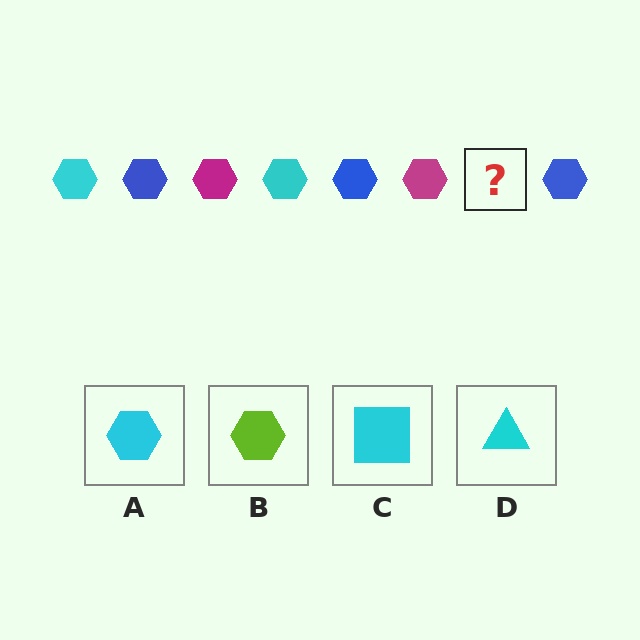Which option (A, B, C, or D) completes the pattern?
A.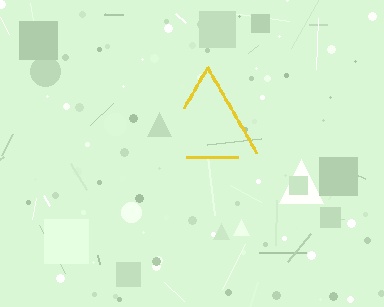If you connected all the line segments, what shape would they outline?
They would outline a triangle.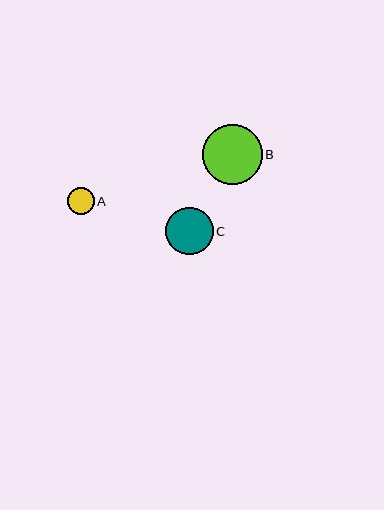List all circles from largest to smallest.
From largest to smallest: B, C, A.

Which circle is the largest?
Circle B is the largest with a size of approximately 60 pixels.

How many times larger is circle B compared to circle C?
Circle B is approximately 1.3 times the size of circle C.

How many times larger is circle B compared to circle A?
Circle B is approximately 2.2 times the size of circle A.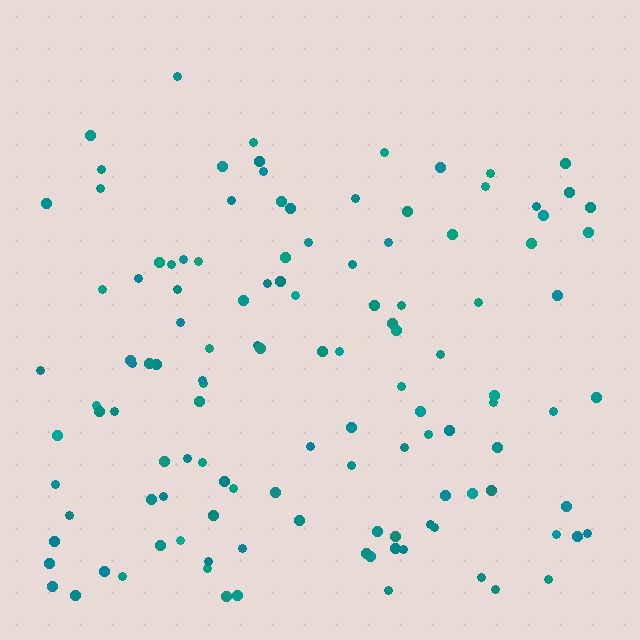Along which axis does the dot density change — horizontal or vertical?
Vertical.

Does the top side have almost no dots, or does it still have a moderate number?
Still a moderate number, just noticeably fewer than the bottom.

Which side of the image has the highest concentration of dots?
The bottom.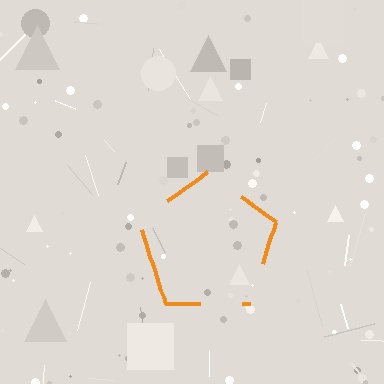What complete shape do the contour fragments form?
The contour fragments form a pentagon.